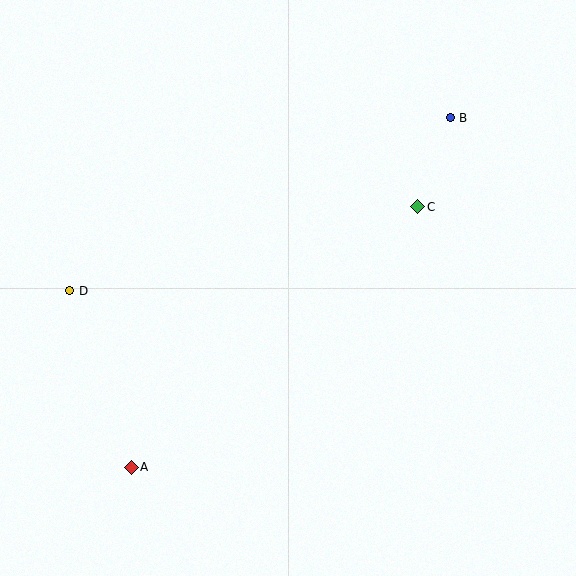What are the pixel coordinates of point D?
Point D is at (70, 291).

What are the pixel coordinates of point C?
Point C is at (418, 207).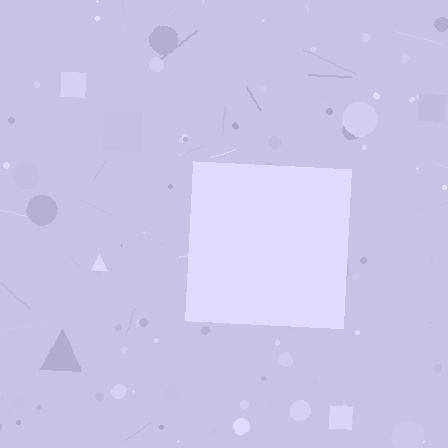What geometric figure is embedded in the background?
A square is embedded in the background.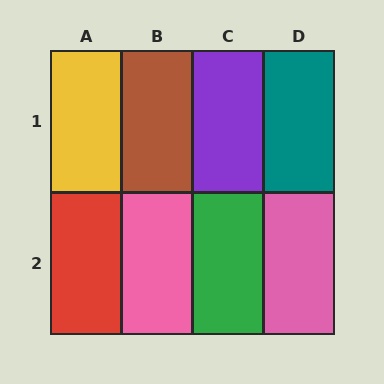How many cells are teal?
1 cell is teal.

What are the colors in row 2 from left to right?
Red, pink, green, pink.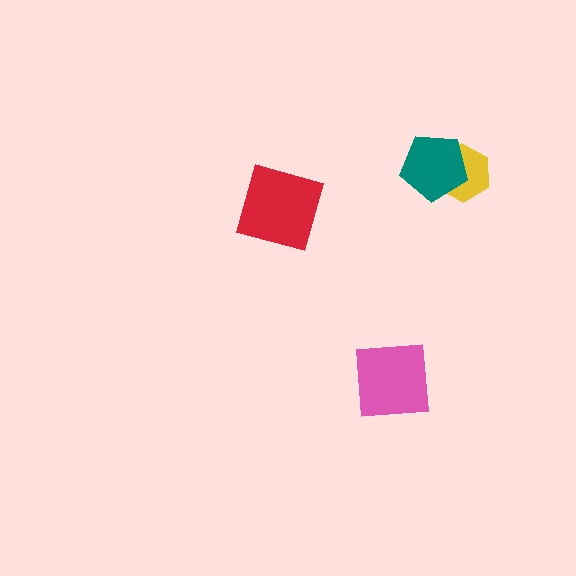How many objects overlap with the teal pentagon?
1 object overlaps with the teal pentagon.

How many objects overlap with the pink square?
0 objects overlap with the pink square.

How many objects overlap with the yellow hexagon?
1 object overlaps with the yellow hexagon.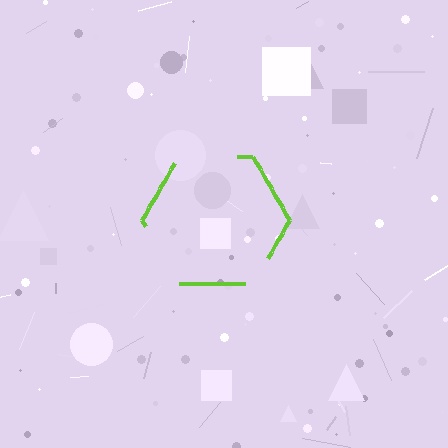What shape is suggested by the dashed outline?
The dashed outline suggests a hexagon.